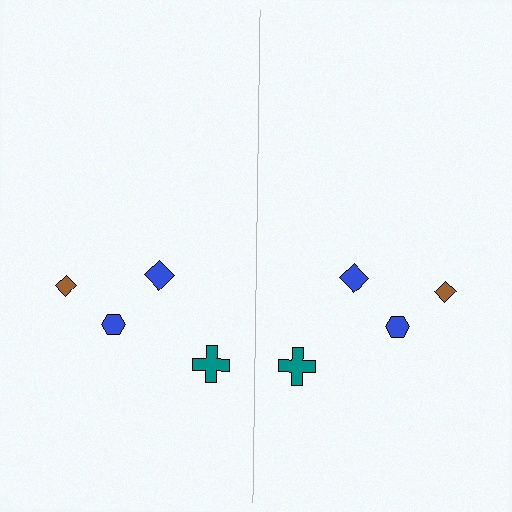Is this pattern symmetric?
Yes, this pattern has bilateral (reflection) symmetry.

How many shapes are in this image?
There are 8 shapes in this image.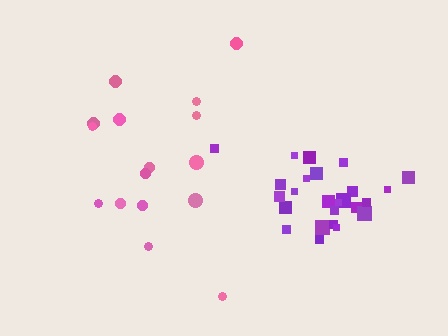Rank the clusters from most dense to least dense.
purple, pink.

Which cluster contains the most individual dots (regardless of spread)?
Purple (26).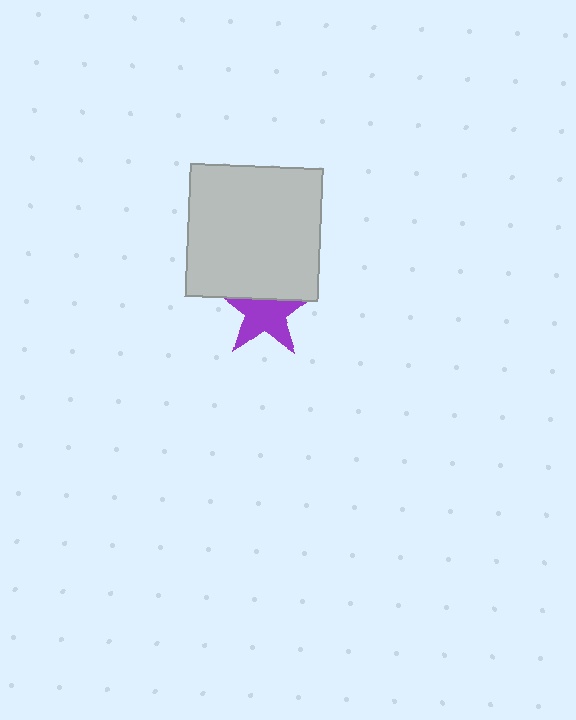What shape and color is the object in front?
The object in front is a light gray square.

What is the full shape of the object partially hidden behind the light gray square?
The partially hidden object is a purple star.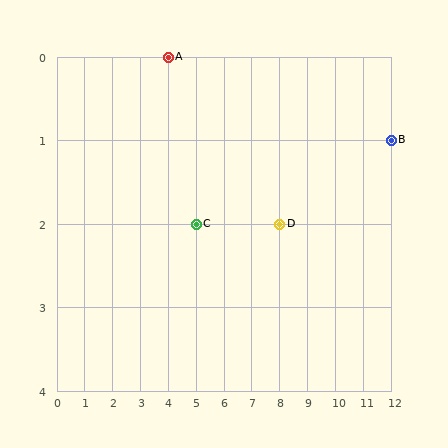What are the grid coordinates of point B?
Point B is at grid coordinates (12, 1).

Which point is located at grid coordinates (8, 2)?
Point D is at (8, 2).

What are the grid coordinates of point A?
Point A is at grid coordinates (4, 0).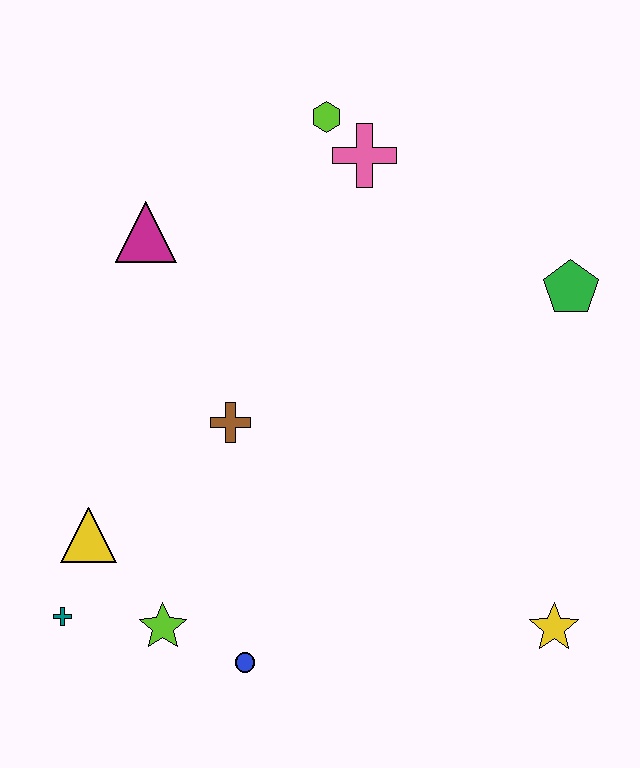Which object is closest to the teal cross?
The yellow triangle is closest to the teal cross.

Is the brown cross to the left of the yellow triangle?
No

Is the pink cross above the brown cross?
Yes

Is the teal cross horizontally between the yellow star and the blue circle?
No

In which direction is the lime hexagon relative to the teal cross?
The lime hexagon is above the teal cross.